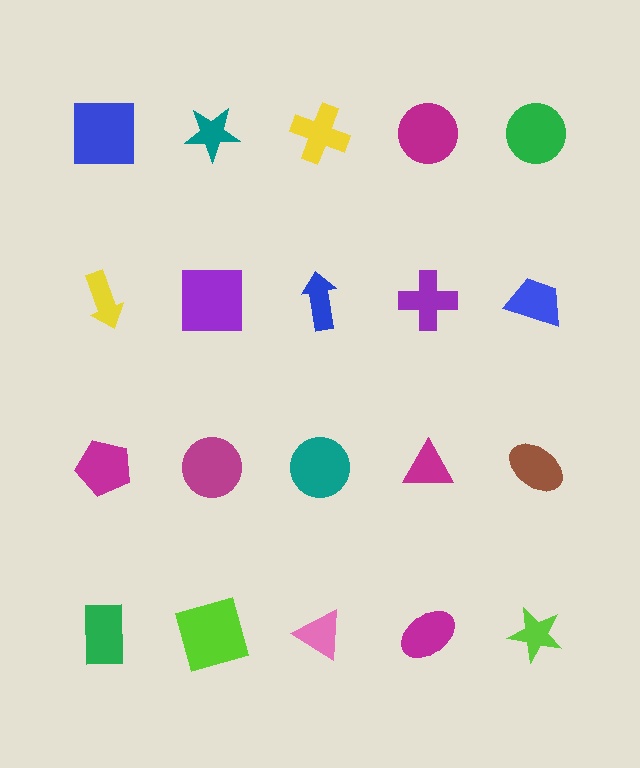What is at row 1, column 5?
A green circle.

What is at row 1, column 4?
A magenta circle.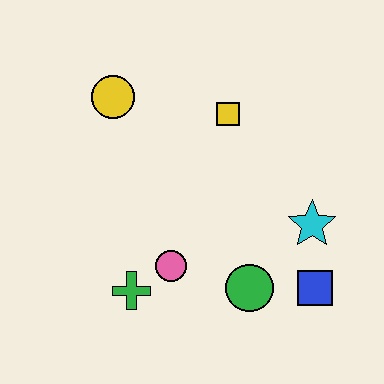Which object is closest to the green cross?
The pink circle is closest to the green cross.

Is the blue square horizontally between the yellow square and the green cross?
No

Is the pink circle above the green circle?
Yes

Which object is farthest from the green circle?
The yellow circle is farthest from the green circle.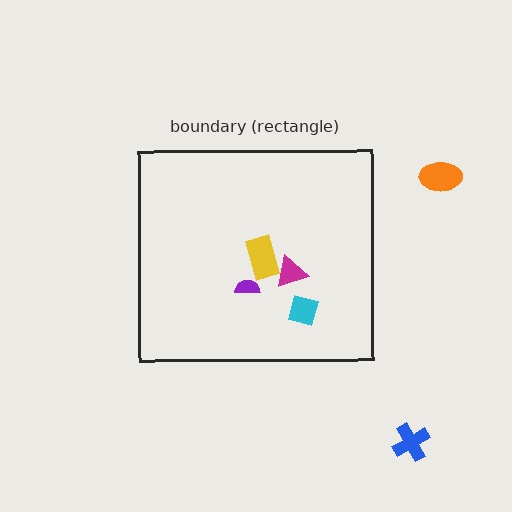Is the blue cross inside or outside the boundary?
Outside.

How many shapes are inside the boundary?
4 inside, 2 outside.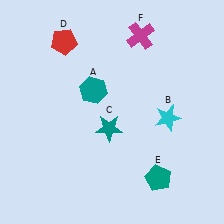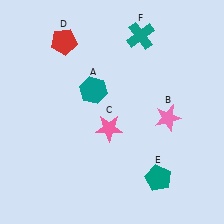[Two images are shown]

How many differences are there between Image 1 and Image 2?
There are 3 differences between the two images.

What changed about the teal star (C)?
In Image 1, C is teal. In Image 2, it changed to pink.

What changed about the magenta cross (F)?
In Image 1, F is magenta. In Image 2, it changed to teal.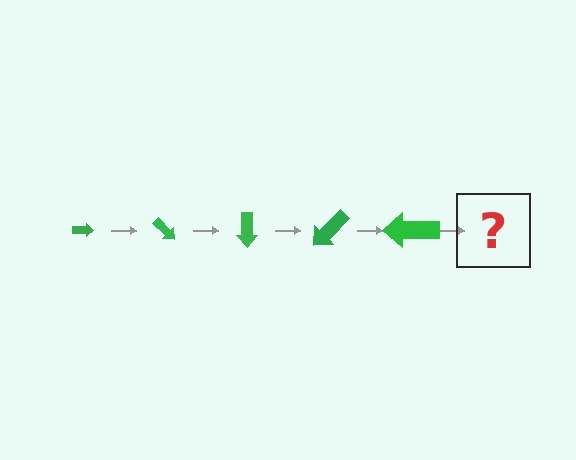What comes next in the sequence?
The next element should be an arrow, larger than the previous one and rotated 225 degrees from the start.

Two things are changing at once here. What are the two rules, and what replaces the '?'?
The two rules are that the arrow grows larger each step and it rotates 45 degrees each step. The '?' should be an arrow, larger than the previous one and rotated 225 degrees from the start.